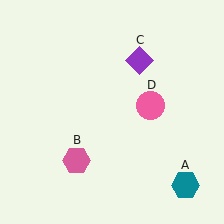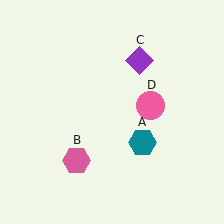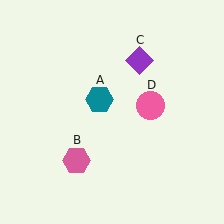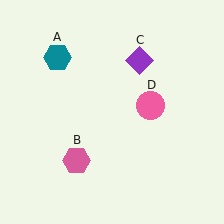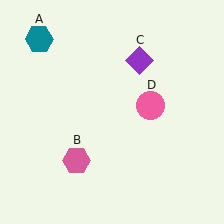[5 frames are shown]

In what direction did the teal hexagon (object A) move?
The teal hexagon (object A) moved up and to the left.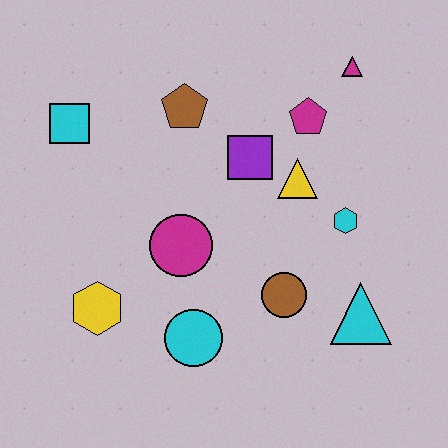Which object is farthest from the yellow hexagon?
The magenta triangle is farthest from the yellow hexagon.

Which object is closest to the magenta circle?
The cyan circle is closest to the magenta circle.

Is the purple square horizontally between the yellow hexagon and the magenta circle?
No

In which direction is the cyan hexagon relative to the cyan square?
The cyan hexagon is to the right of the cyan square.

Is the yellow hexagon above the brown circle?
No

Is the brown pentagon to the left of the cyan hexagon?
Yes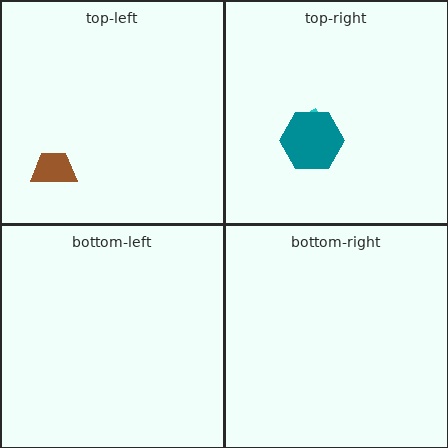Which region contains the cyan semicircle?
The top-right region.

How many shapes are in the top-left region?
1.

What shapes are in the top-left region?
The brown trapezoid.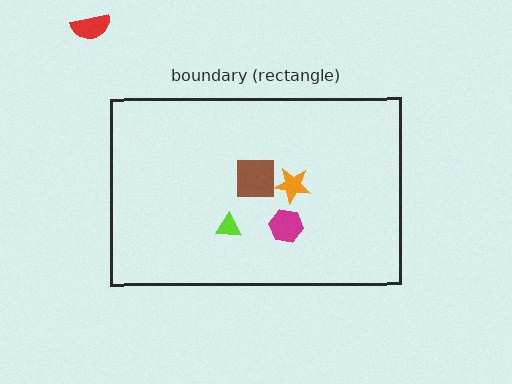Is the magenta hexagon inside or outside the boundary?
Inside.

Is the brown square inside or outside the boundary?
Inside.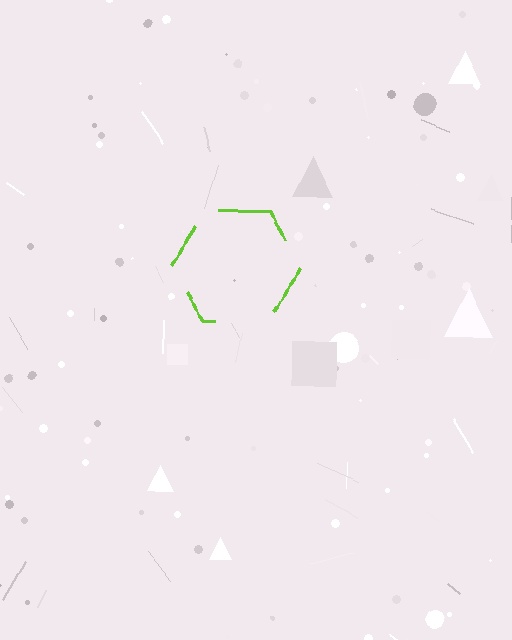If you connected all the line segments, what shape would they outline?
They would outline a hexagon.